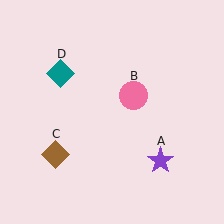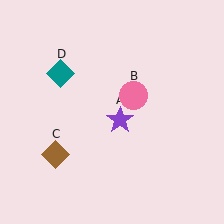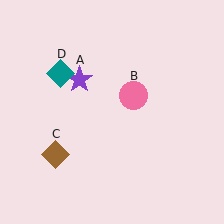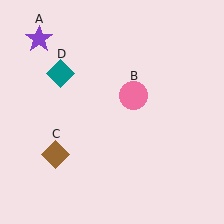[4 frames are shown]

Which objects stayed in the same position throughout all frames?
Pink circle (object B) and brown diamond (object C) and teal diamond (object D) remained stationary.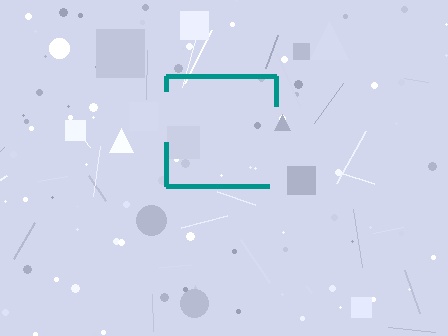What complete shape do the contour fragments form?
The contour fragments form a square.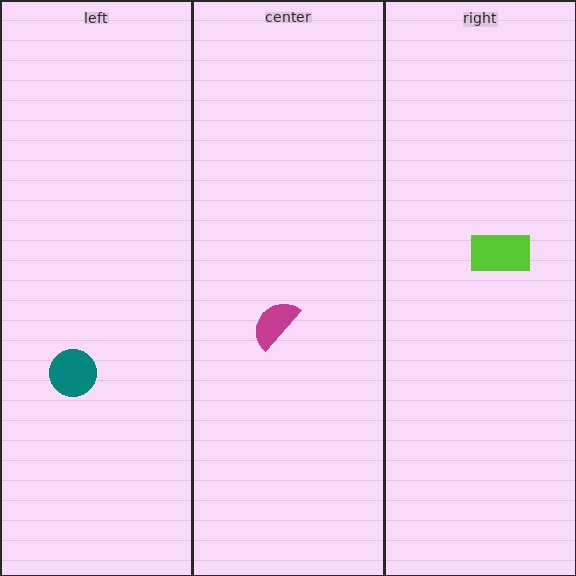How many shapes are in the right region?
1.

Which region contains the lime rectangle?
The right region.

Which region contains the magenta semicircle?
The center region.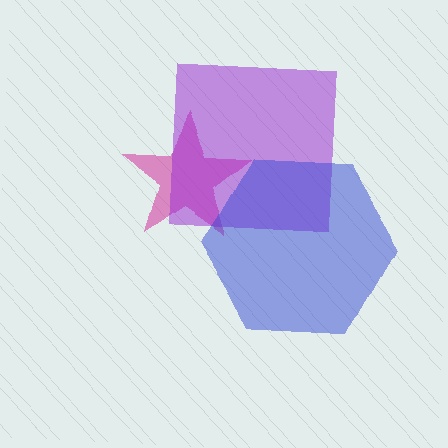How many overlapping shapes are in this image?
There are 3 overlapping shapes in the image.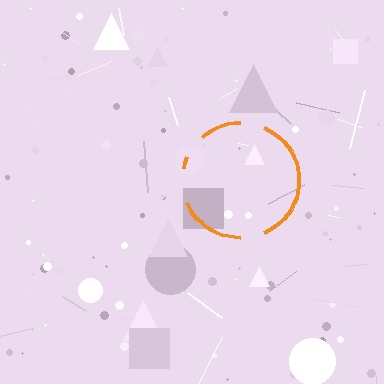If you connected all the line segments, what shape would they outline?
They would outline a circle.